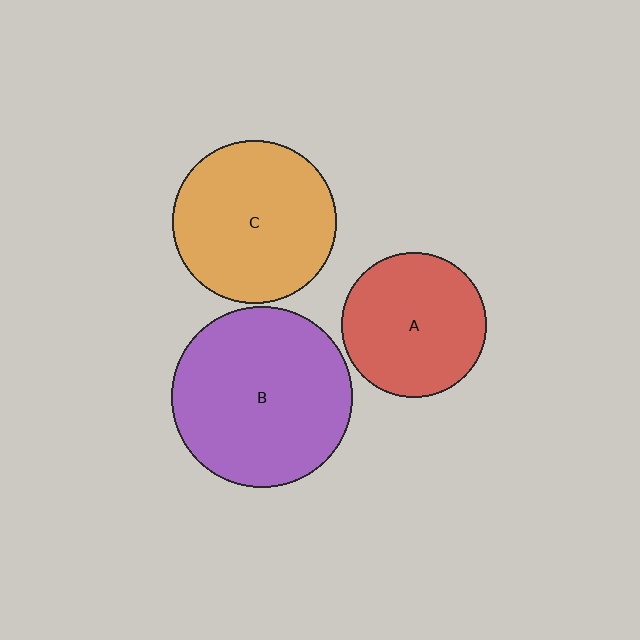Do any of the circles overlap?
No, none of the circles overlap.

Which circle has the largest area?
Circle B (purple).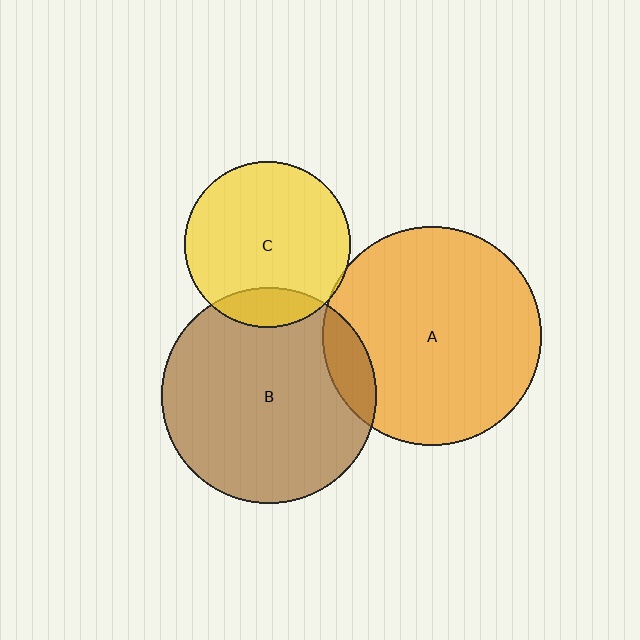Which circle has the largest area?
Circle A (orange).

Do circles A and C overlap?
Yes.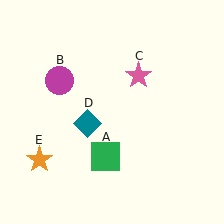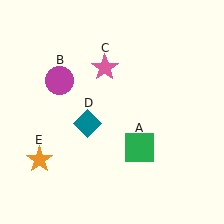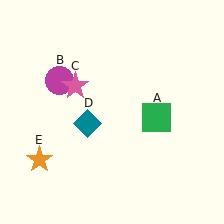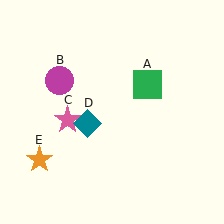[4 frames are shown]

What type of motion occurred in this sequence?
The green square (object A), pink star (object C) rotated counterclockwise around the center of the scene.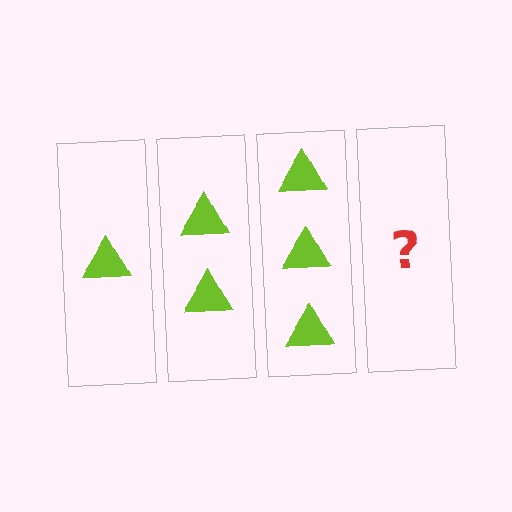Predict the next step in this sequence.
The next step is 4 triangles.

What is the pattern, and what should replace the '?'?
The pattern is that each step adds one more triangle. The '?' should be 4 triangles.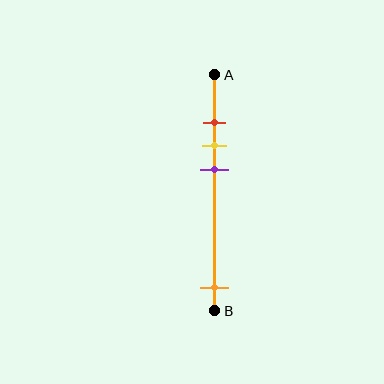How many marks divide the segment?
There are 4 marks dividing the segment.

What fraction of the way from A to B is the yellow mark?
The yellow mark is approximately 30% (0.3) of the way from A to B.